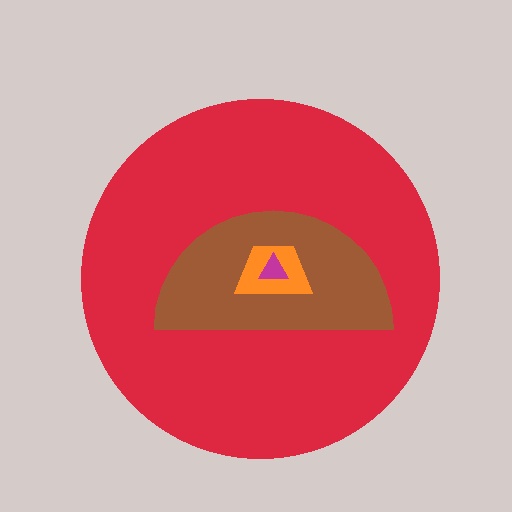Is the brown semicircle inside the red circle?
Yes.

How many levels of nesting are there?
4.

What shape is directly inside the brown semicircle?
The orange trapezoid.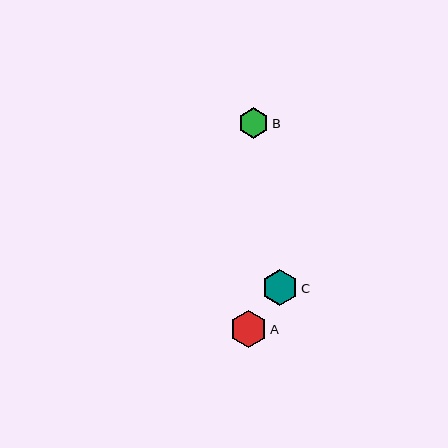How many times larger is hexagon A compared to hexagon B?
Hexagon A is approximately 1.2 times the size of hexagon B.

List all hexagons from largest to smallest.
From largest to smallest: A, C, B.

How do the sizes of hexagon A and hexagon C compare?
Hexagon A and hexagon C are approximately the same size.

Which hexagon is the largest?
Hexagon A is the largest with a size of approximately 37 pixels.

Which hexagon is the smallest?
Hexagon B is the smallest with a size of approximately 30 pixels.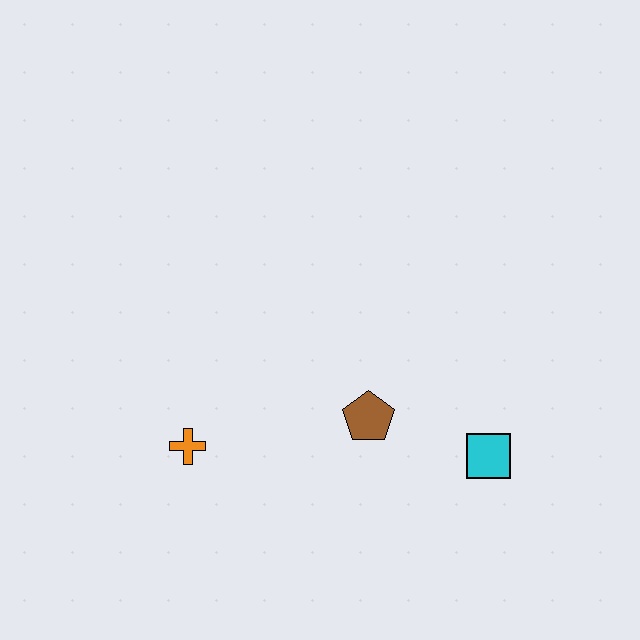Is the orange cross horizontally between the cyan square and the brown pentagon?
No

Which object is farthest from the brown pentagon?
The orange cross is farthest from the brown pentagon.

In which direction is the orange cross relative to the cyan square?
The orange cross is to the left of the cyan square.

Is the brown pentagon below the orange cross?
No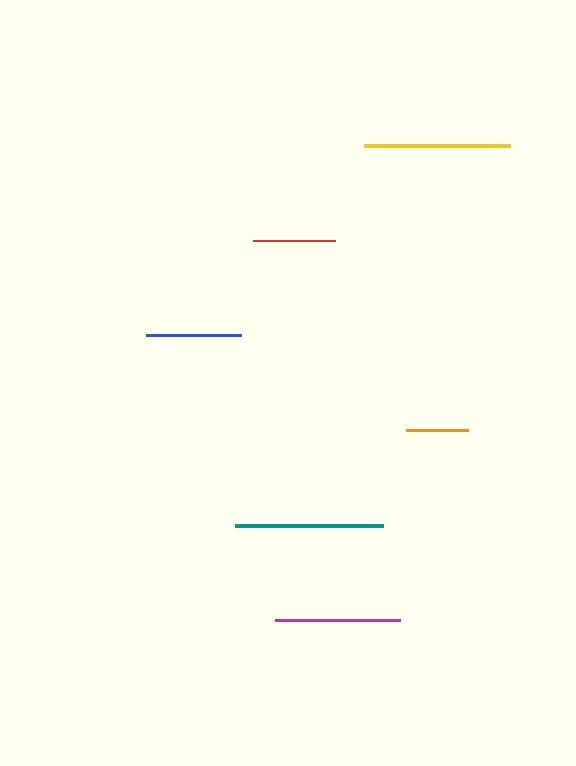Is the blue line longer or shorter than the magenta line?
The magenta line is longer than the blue line.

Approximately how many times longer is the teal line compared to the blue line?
The teal line is approximately 1.6 times the length of the blue line.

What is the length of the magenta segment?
The magenta segment is approximately 125 pixels long.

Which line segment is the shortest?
The orange line is the shortest at approximately 62 pixels.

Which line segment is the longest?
The teal line is the longest at approximately 147 pixels.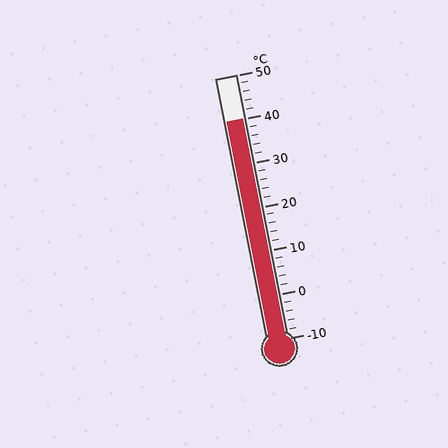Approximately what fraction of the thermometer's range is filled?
The thermometer is filled to approximately 85% of its range.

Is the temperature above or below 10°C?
The temperature is above 10°C.